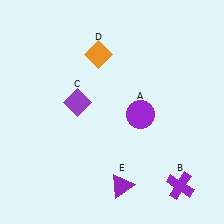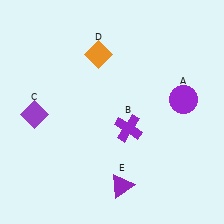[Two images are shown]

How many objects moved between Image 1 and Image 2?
3 objects moved between the two images.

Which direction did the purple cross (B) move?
The purple cross (B) moved up.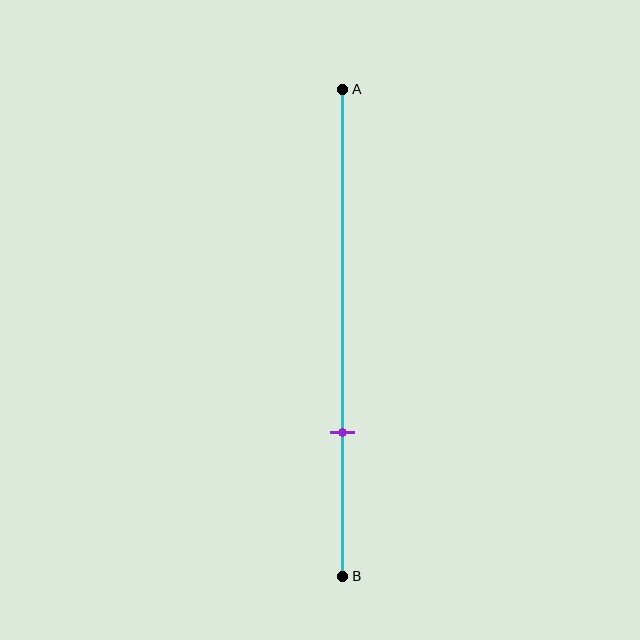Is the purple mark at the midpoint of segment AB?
No, the mark is at about 70% from A, not at the 50% midpoint.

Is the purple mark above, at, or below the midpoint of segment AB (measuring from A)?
The purple mark is below the midpoint of segment AB.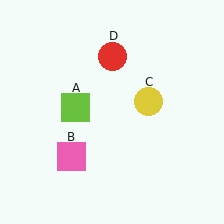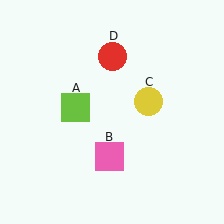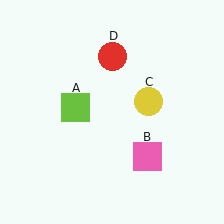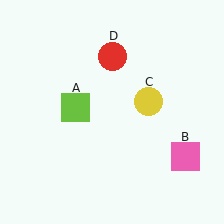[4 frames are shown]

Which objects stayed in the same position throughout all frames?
Lime square (object A) and yellow circle (object C) and red circle (object D) remained stationary.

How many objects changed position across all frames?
1 object changed position: pink square (object B).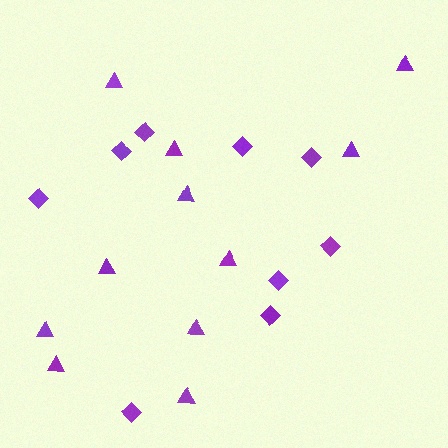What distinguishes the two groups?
There are 2 groups: one group of diamonds (9) and one group of triangles (11).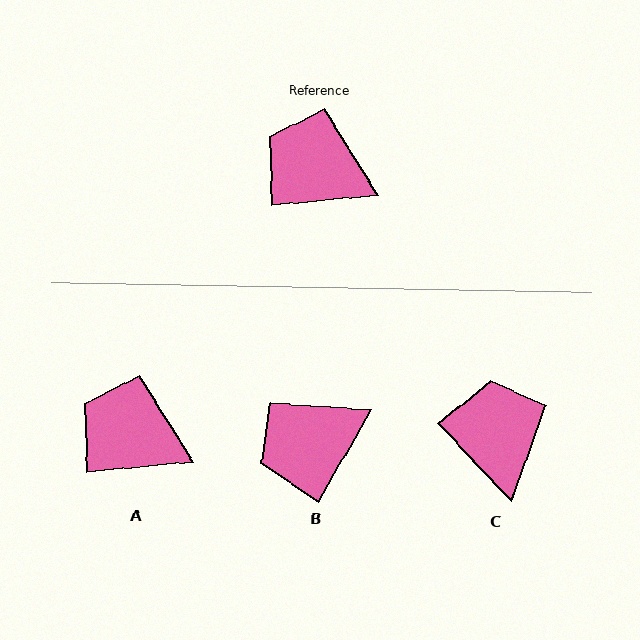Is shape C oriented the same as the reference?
No, it is off by about 52 degrees.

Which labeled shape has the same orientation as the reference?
A.